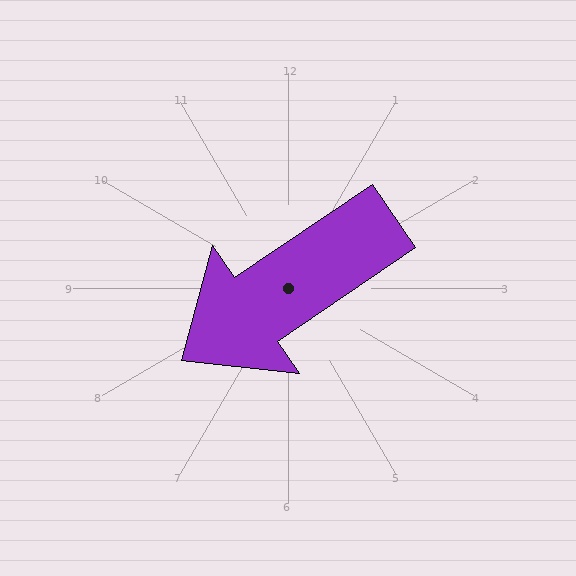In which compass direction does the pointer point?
Southwest.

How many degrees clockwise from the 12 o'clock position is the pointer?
Approximately 236 degrees.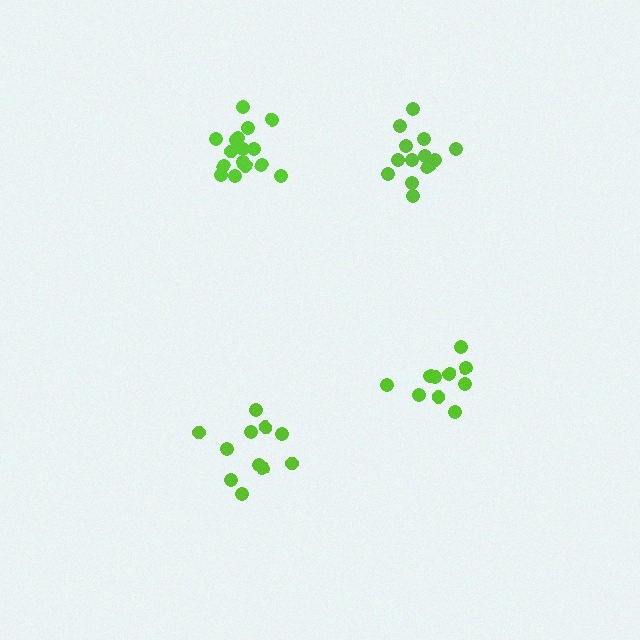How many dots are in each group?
Group 1: 10 dots, Group 2: 16 dots, Group 3: 14 dots, Group 4: 11 dots (51 total).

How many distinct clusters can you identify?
There are 4 distinct clusters.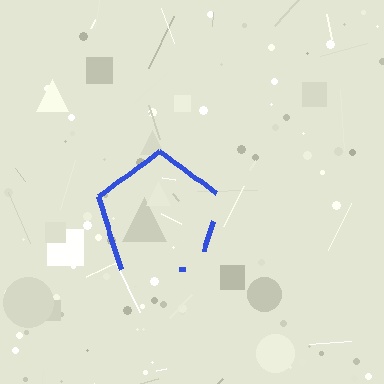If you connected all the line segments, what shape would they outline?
They would outline a pentagon.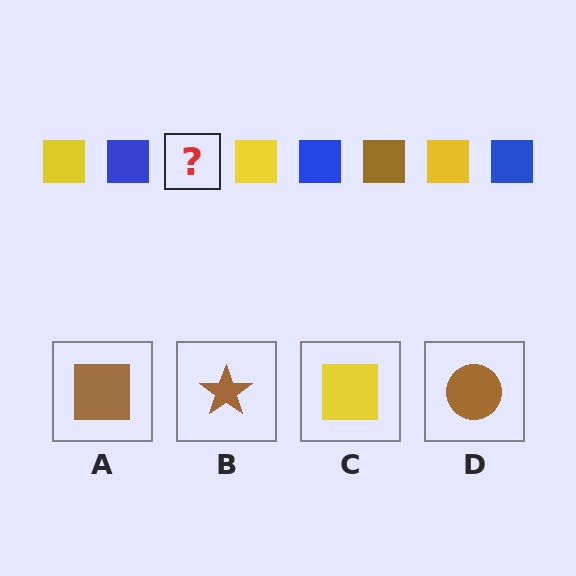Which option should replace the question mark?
Option A.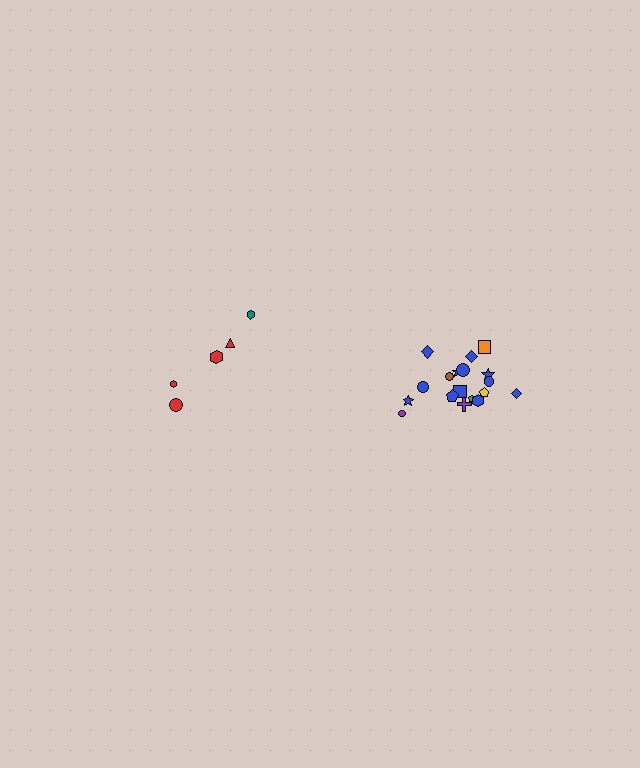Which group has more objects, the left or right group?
The right group.